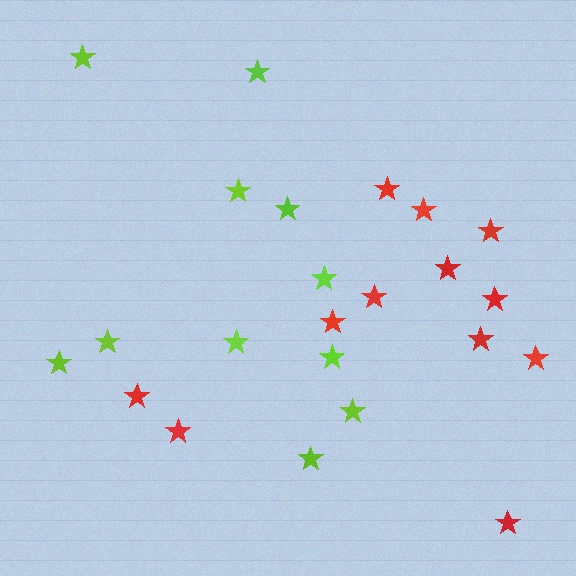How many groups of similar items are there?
There are 2 groups: one group of red stars (12) and one group of lime stars (11).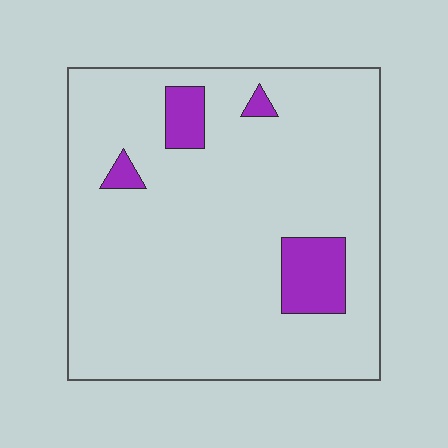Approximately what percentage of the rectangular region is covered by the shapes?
Approximately 10%.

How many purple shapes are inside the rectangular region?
4.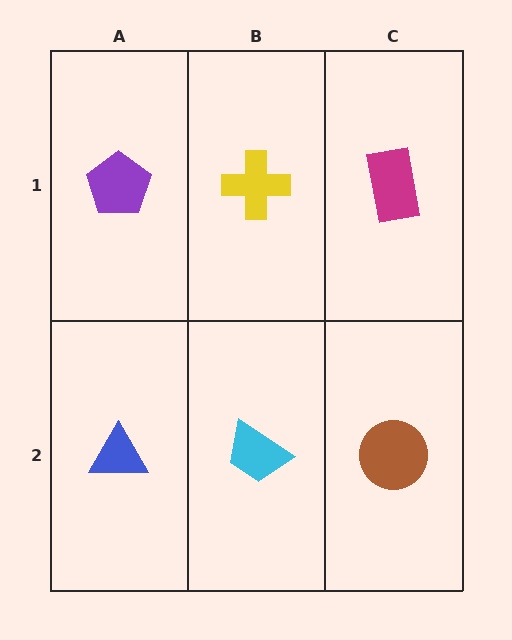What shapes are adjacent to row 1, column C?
A brown circle (row 2, column C), a yellow cross (row 1, column B).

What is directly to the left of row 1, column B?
A purple pentagon.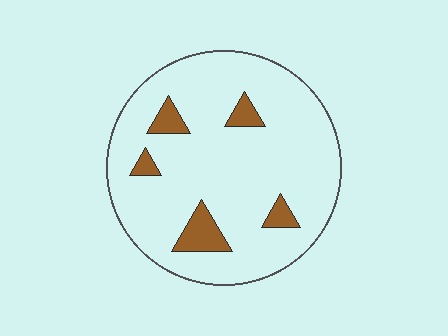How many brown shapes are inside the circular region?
5.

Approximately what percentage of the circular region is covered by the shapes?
Approximately 10%.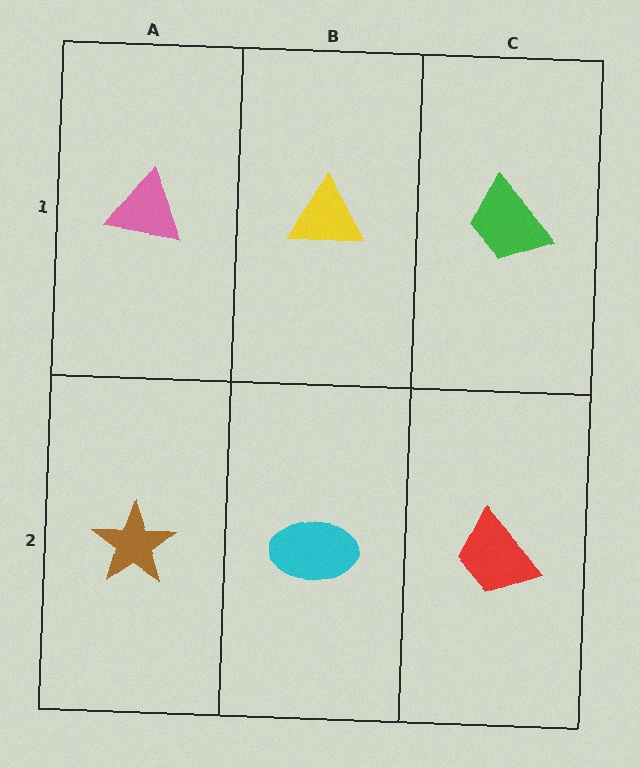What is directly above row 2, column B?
A yellow triangle.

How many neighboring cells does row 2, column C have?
2.